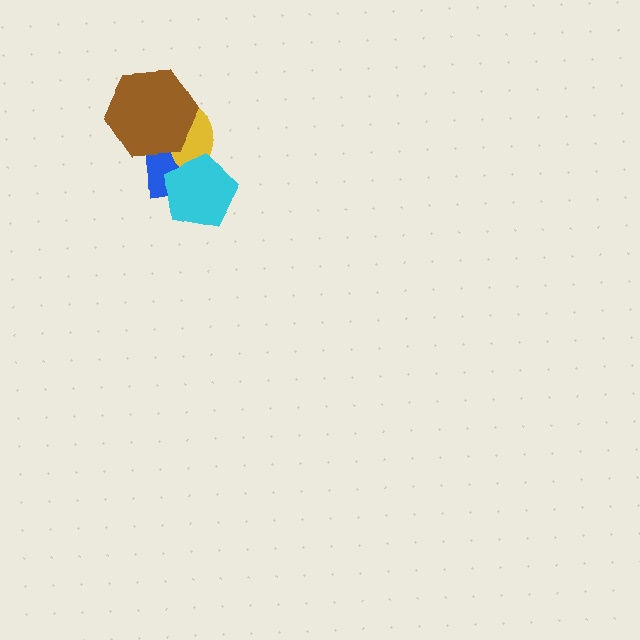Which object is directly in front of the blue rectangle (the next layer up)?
The yellow ellipse is directly in front of the blue rectangle.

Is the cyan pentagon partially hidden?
No, no other shape covers it.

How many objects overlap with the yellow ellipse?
3 objects overlap with the yellow ellipse.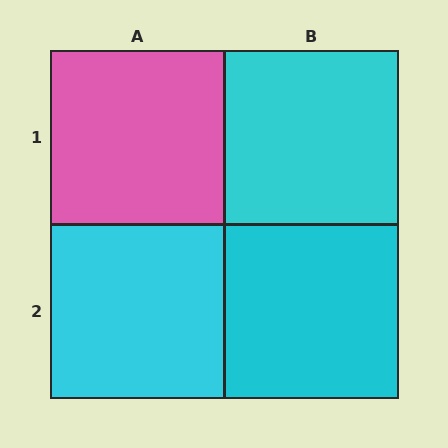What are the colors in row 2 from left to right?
Cyan, cyan.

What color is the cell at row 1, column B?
Cyan.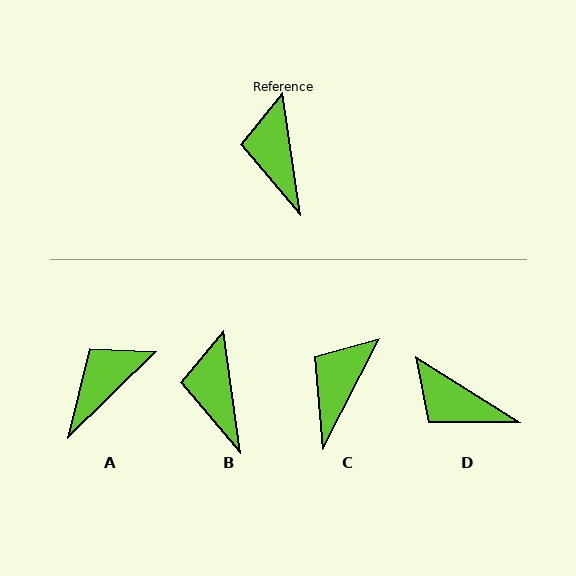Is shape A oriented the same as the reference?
No, it is off by about 53 degrees.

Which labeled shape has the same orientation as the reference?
B.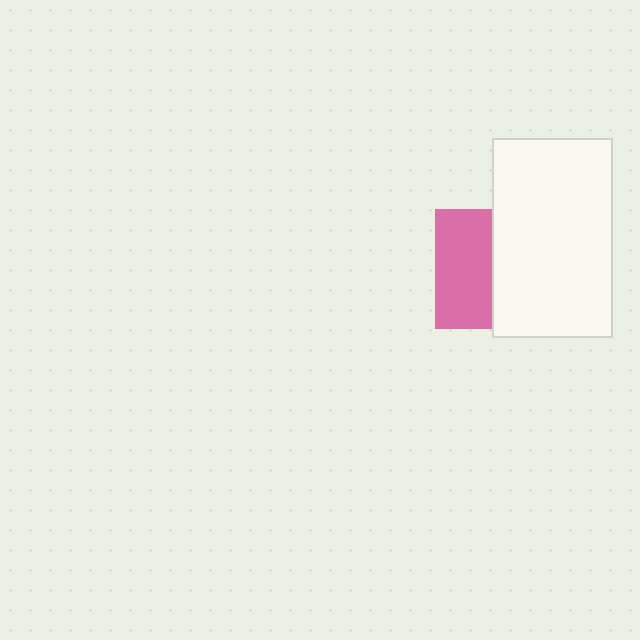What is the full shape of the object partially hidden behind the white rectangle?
The partially hidden object is a pink square.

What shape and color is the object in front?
The object in front is a white rectangle.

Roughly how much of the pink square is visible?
About half of it is visible (roughly 47%).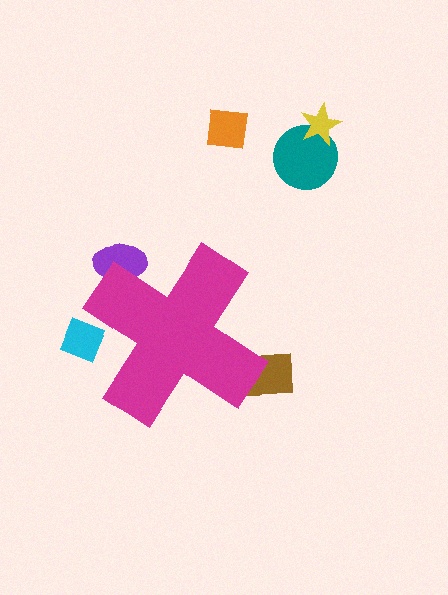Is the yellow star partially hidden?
No, the yellow star is fully visible.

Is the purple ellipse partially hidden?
Yes, the purple ellipse is partially hidden behind the magenta cross.